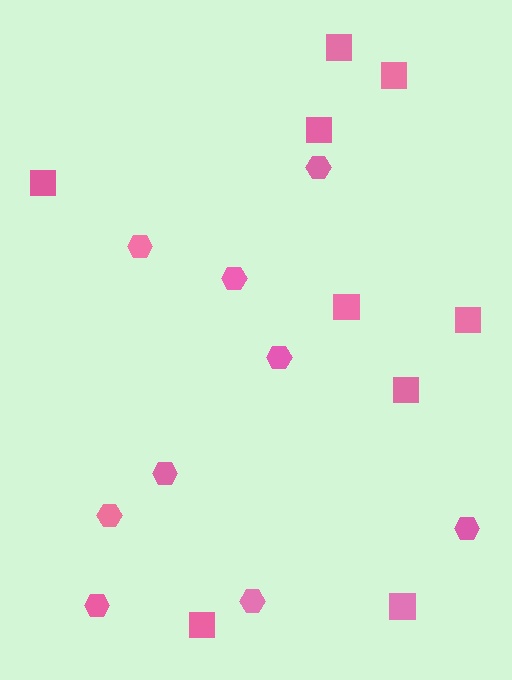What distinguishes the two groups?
There are 2 groups: one group of squares (9) and one group of hexagons (9).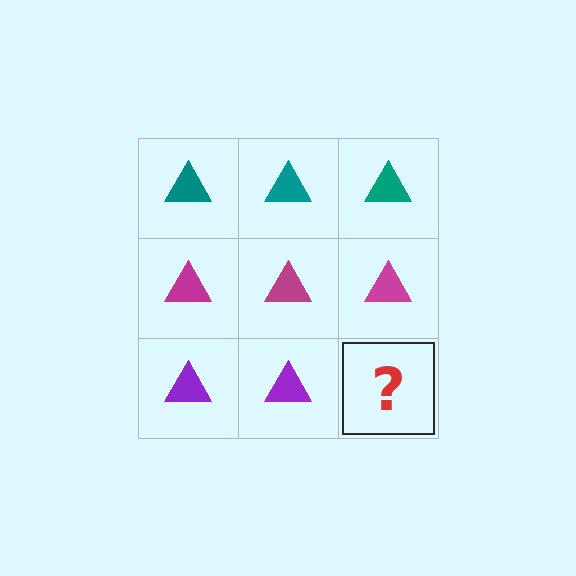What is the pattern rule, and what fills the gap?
The rule is that each row has a consistent color. The gap should be filled with a purple triangle.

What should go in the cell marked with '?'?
The missing cell should contain a purple triangle.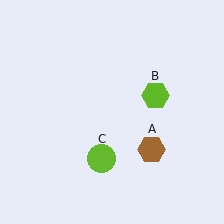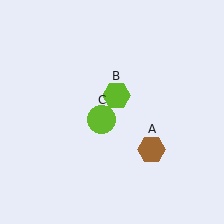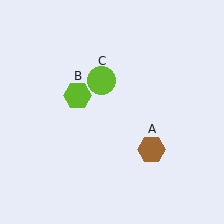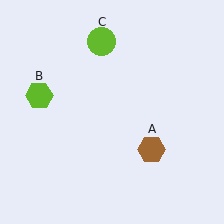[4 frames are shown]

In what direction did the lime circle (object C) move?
The lime circle (object C) moved up.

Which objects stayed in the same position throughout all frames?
Brown hexagon (object A) remained stationary.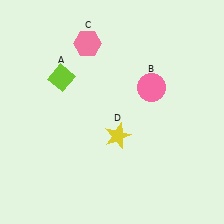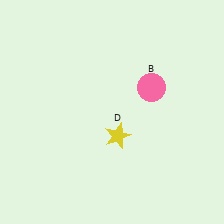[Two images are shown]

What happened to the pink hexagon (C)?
The pink hexagon (C) was removed in Image 2. It was in the top-left area of Image 1.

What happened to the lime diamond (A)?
The lime diamond (A) was removed in Image 2. It was in the top-left area of Image 1.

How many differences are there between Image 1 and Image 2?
There are 2 differences between the two images.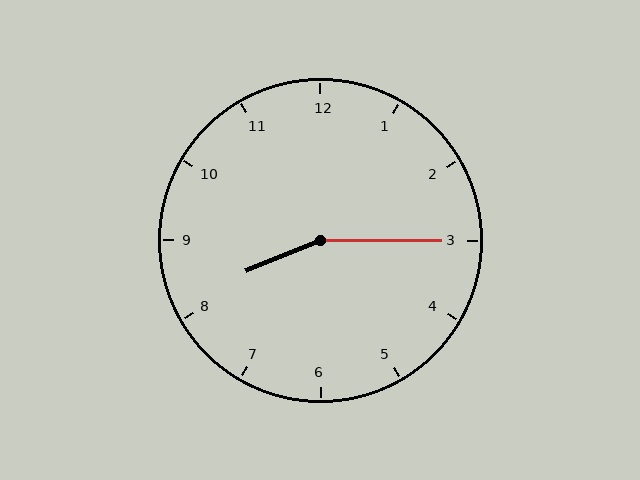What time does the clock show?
8:15.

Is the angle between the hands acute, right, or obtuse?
It is obtuse.